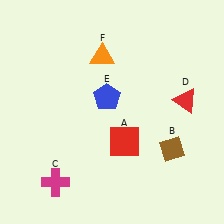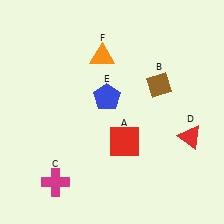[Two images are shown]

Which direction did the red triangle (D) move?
The red triangle (D) moved down.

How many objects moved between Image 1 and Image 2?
2 objects moved between the two images.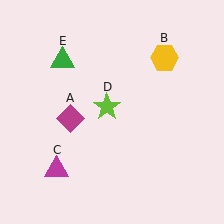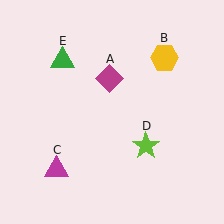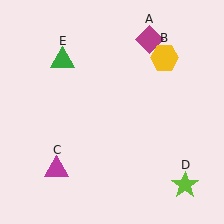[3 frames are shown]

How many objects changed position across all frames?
2 objects changed position: magenta diamond (object A), lime star (object D).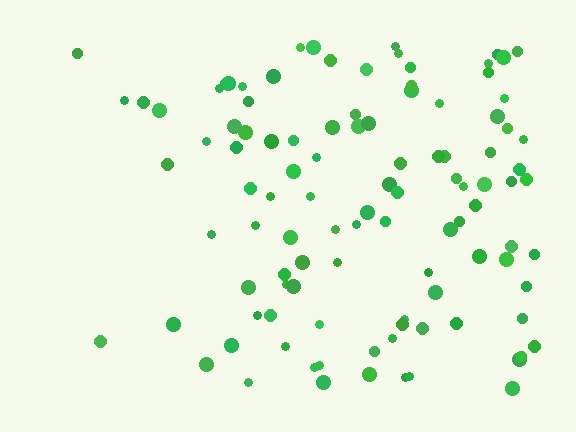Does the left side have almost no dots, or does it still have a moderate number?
Still a moderate number, just noticeably fewer than the right.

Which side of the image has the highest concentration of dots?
The right.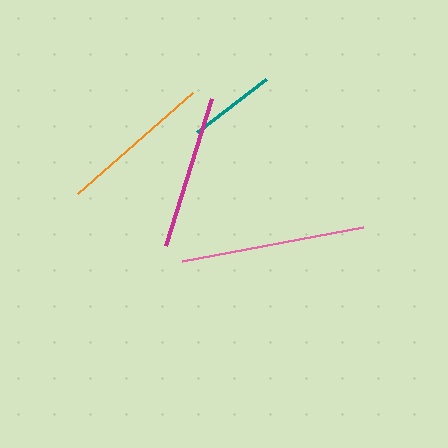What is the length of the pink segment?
The pink segment is approximately 184 pixels long.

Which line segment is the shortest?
The teal line is the shortest at approximately 87 pixels.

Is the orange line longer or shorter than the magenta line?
The orange line is longer than the magenta line.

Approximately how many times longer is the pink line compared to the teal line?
The pink line is approximately 2.1 times the length of the teal line.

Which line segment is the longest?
The pink line is the longest at approximately 184 pixels.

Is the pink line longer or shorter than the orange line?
The pink line is longer than the orange line.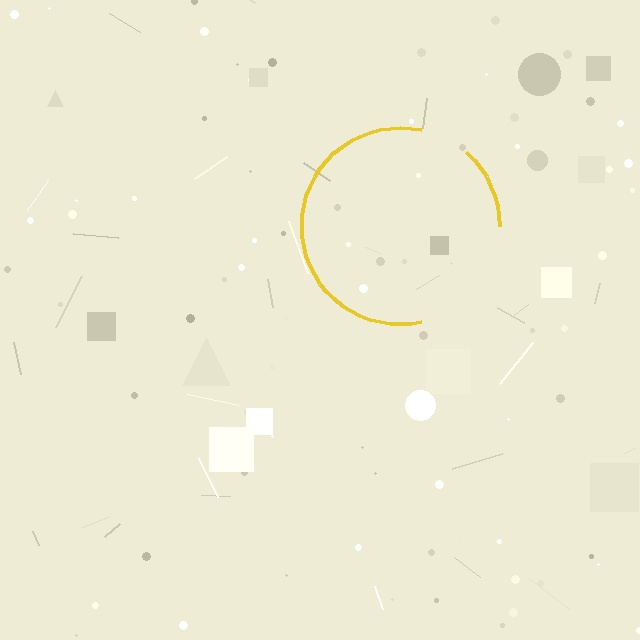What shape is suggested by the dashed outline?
The dashed outline suggests a circle.